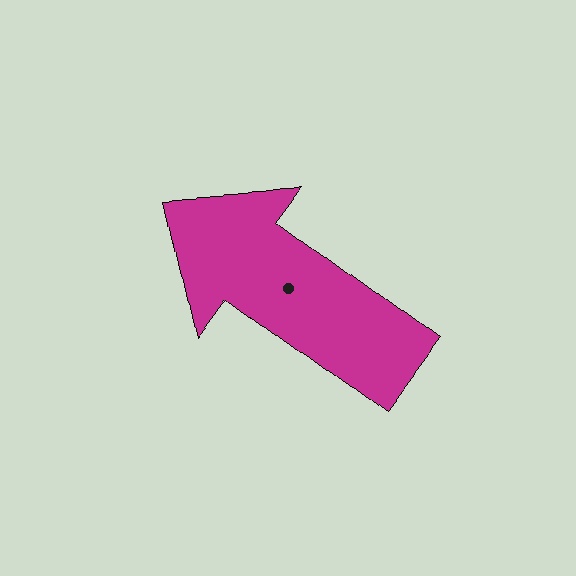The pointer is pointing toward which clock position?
Roughly 10 o'clock.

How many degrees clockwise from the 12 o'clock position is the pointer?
Approximately 307 degrees.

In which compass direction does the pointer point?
Northwest.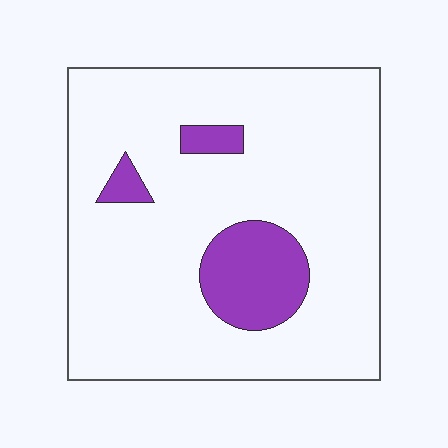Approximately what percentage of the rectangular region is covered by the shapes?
Approximately 15%.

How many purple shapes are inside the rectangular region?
3.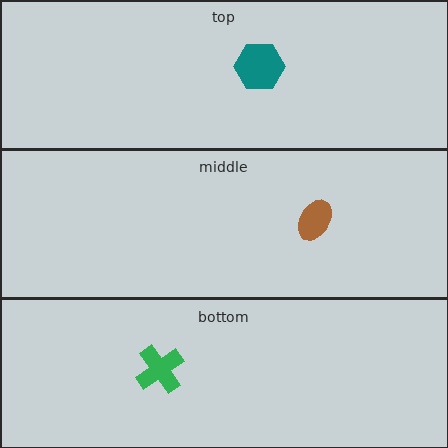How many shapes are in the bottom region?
1.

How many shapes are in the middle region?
1.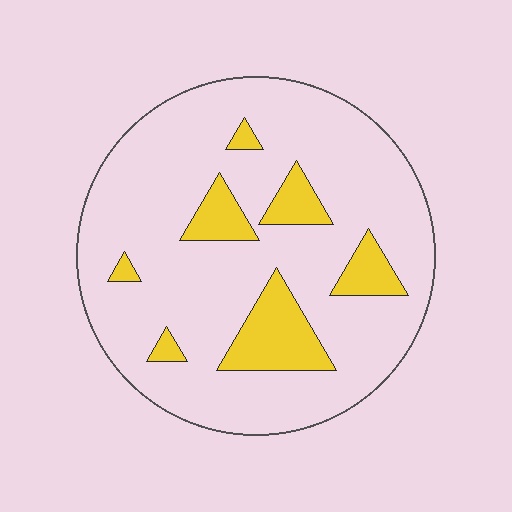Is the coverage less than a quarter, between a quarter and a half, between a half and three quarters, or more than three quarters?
Less than a quarter.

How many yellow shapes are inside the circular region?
7.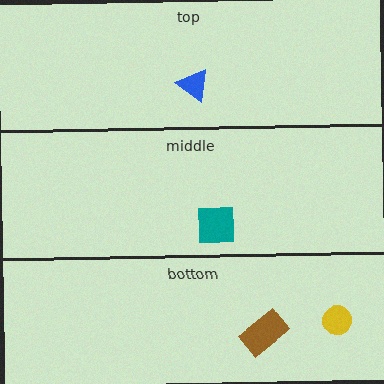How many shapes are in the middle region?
1.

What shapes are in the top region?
The blue triangle.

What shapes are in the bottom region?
The yellow circle, the brown rectangle.